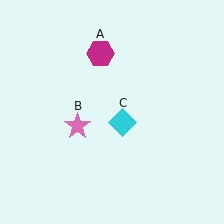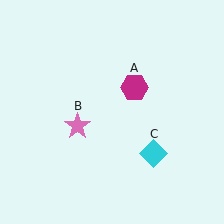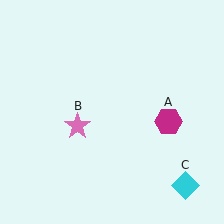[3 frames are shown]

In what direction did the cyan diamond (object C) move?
The cyan diamond (object C) moved down and to the right.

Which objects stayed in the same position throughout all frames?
Pink star (object B) remained stationary.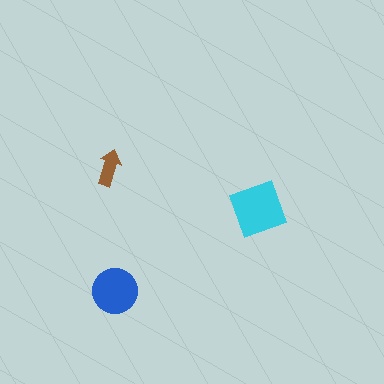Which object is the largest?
The cyan diamond.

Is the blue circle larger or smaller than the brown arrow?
Larger.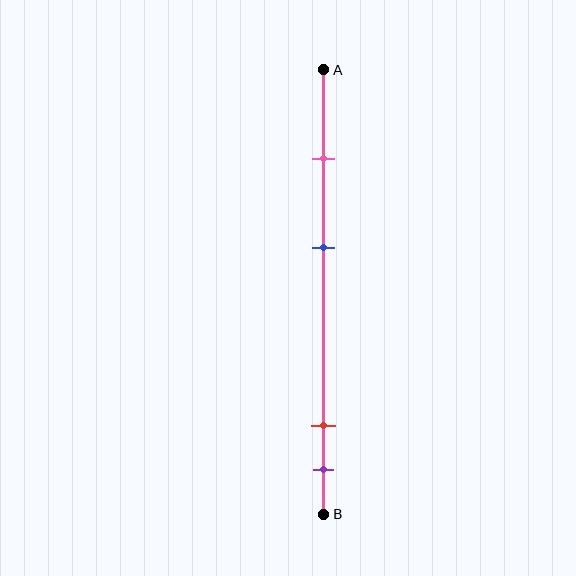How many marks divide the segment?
There are 4 marks dividing the segment.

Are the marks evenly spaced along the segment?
No, the marks are not evenly spaced.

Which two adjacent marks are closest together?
The red and purple marks are the closest adjacent pair.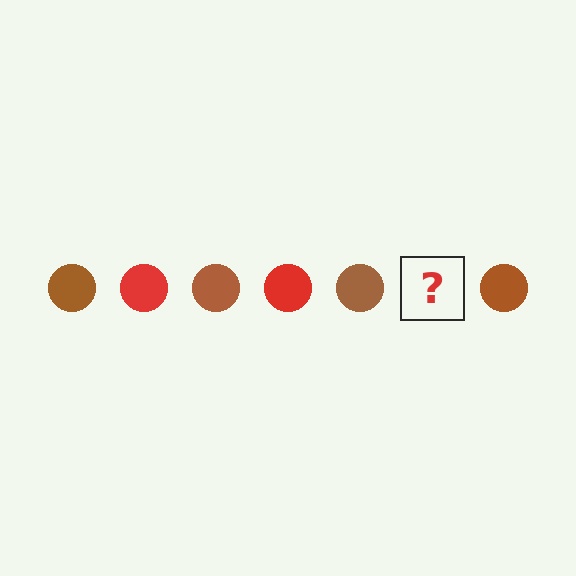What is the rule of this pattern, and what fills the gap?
The rule is that the pattern cycles through brown, red circles. The gap should be filled with a red circle.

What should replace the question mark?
The question mark should be replaced with a red circle.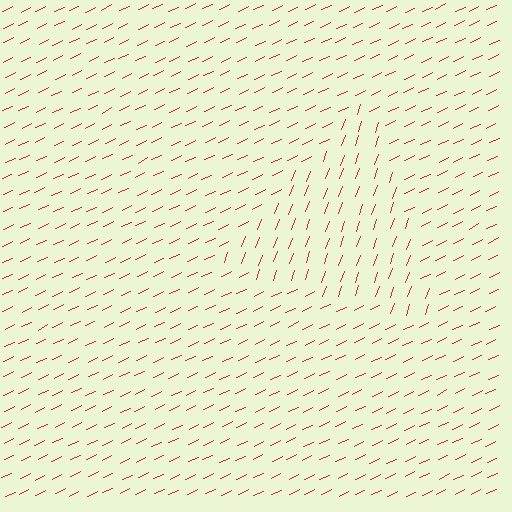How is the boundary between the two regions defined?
The boundary is defined purely by a change in line orientation (approximately 45 degrees difference). All lines are the same color and thickness.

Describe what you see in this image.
The image is filled with small red line segments. A triangle region in the image has lines oriented differently from the surrounding lines, creating a visible texture boundary.